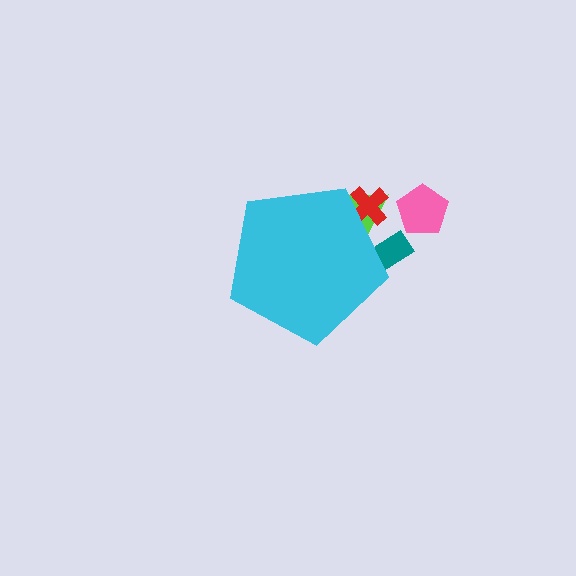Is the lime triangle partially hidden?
Yes, the lime triangle is partially hidden behind the cyan pentagon.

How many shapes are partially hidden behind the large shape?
3 shapes are partially hidden.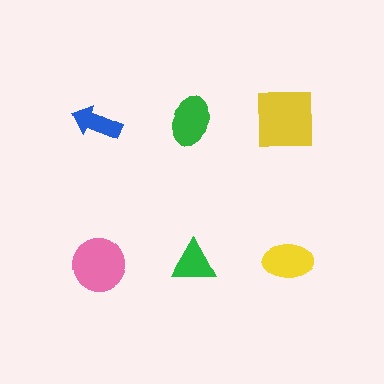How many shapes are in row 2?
3 shapes.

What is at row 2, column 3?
A yellow ellipse.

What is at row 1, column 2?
A green ellipse.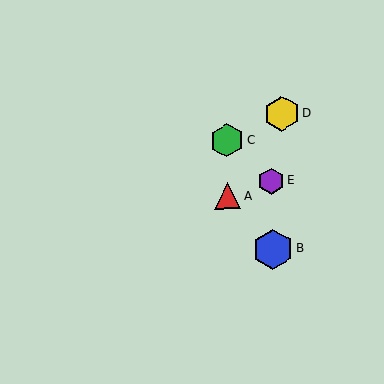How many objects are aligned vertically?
2 objects (A, C) are aligned vertically.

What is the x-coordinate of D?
Object D is at x≈282.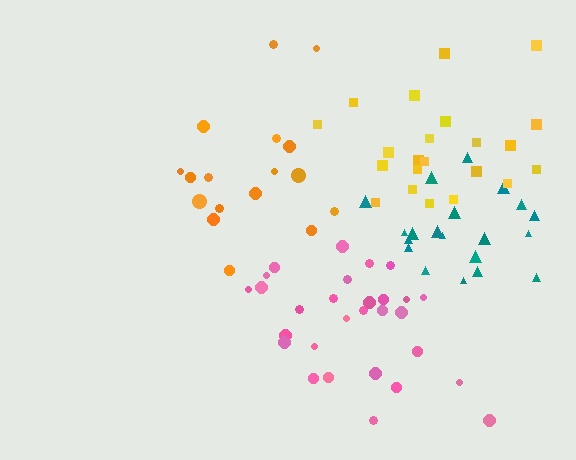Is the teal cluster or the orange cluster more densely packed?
Teal.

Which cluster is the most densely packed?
Pink.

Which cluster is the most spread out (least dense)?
Orange.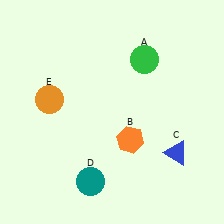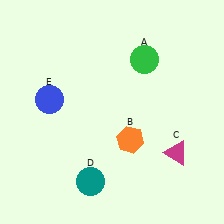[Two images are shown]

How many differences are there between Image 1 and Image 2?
There are 2 differences between the two images.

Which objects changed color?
C changed from blue to magenta. E changed from orange to blue.